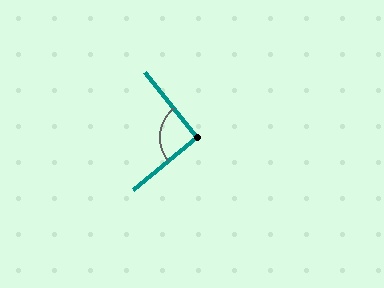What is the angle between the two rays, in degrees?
Approximately 91 degrees.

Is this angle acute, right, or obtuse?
It is approximately a right angle.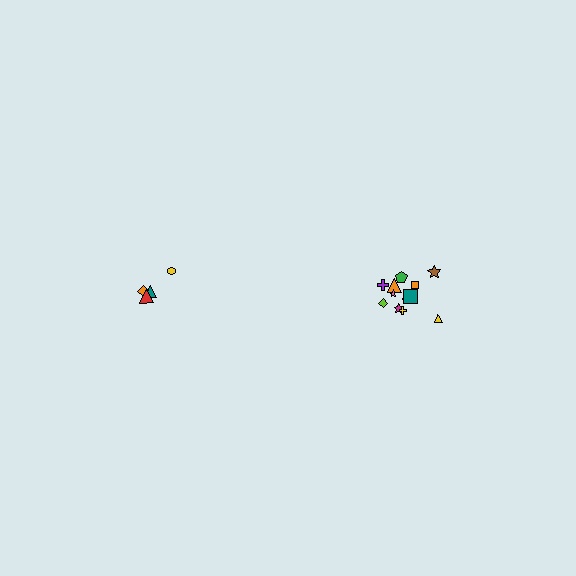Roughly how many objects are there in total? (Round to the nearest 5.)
Roughly 15 objects in total.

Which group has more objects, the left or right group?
The right group.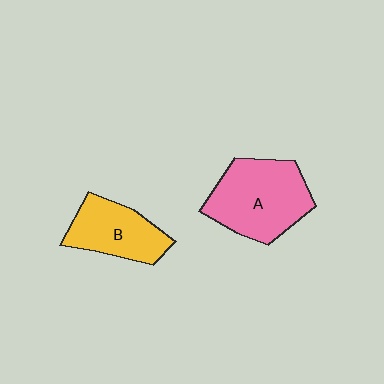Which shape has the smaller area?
Shape B (yellow).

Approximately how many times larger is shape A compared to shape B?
Approximately 1.4 times.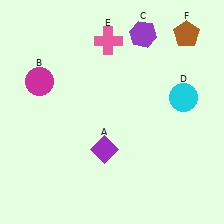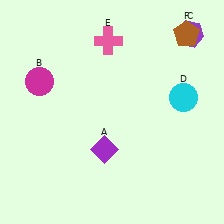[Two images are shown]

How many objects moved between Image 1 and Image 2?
1 object moved between the two images.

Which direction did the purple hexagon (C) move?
The purple hexagon (C) moved right.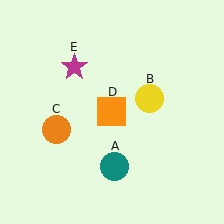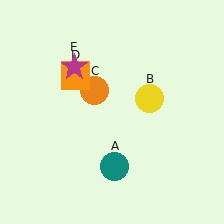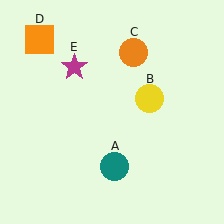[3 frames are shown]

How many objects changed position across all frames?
2 objects changed position: orange circle (object C), orange square (object D).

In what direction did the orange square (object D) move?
The orange square (object D) moved up and to the left.